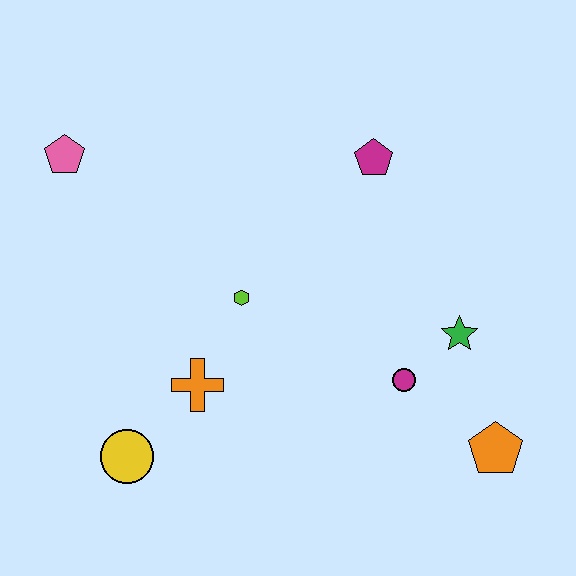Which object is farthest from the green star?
The pink pentagon is farthest from the green star.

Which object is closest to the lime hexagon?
The orange cross is closest to the lime hexagon.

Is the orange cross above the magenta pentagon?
No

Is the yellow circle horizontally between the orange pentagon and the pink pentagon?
Yes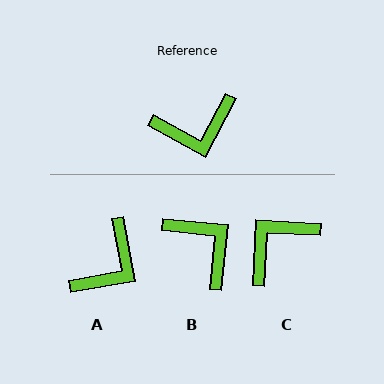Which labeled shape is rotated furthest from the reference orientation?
C, about 155 degrees away.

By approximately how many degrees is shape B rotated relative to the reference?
Approximately 112 degrees counter-clockwise.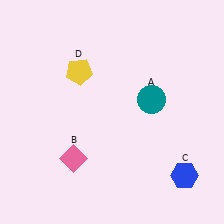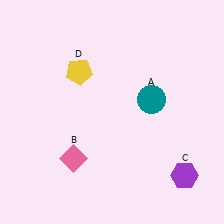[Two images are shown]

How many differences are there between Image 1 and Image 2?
There is 1 difference between the two images.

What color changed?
The hexagon (C) changed from blue in Image 1 to purple in Image 2.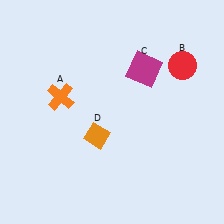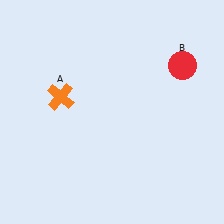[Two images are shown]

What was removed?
The magenta square (C), the orange diamond (D) were removed in Image 2.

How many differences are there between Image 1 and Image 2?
There are 2 differences between the two images.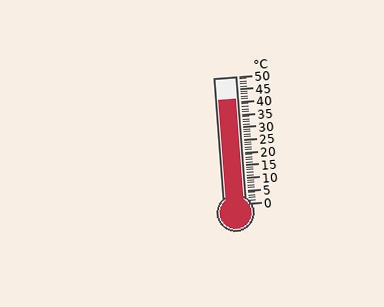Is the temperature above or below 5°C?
The temperature is above 5°C.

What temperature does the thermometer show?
The thermometer shows approximately 41°C.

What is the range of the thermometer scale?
The thermometer scale ranges from 0°C to 50°C.